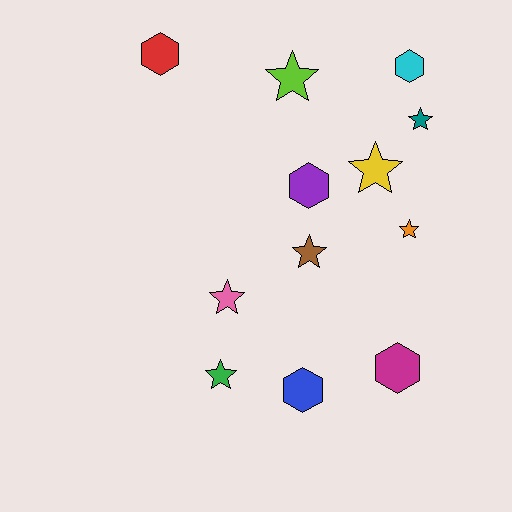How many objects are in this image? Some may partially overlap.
There are 12 objects.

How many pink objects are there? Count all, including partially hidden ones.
There is 1 pink object.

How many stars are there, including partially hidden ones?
There are 7 stars.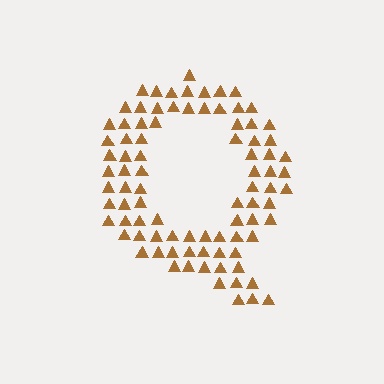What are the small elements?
The small elements are triangles.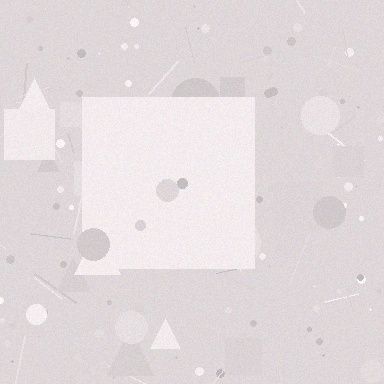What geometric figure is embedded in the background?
A square is embedded in the background.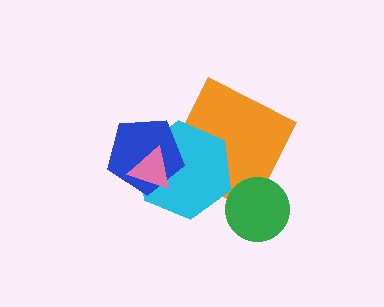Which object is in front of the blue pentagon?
The pink triangle is in front of the blue pentagon.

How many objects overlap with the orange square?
2 objects overlap with the orange square.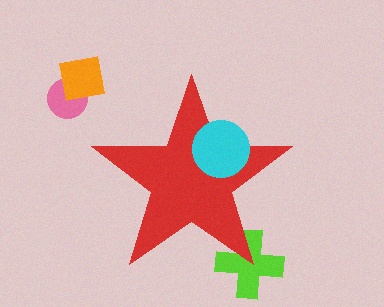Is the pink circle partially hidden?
No, the pink circle is fully visible.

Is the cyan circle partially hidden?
No, the cyan circle is fully visible.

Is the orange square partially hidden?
No, the orange square is fully visible.